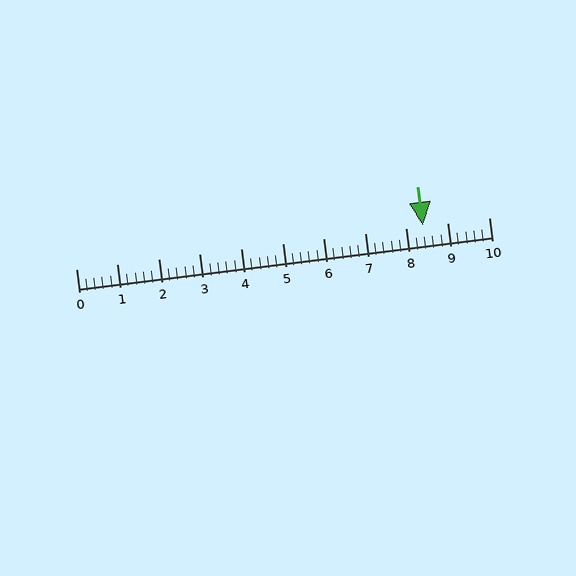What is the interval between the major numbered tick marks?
The major tick marks are spaced 1 units apart.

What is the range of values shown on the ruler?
The ruler shows values from 0 to 10.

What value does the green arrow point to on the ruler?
The green arrow points to approximately 8.4.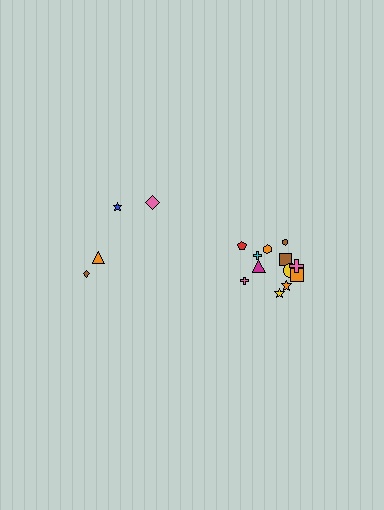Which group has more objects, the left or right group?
The right group.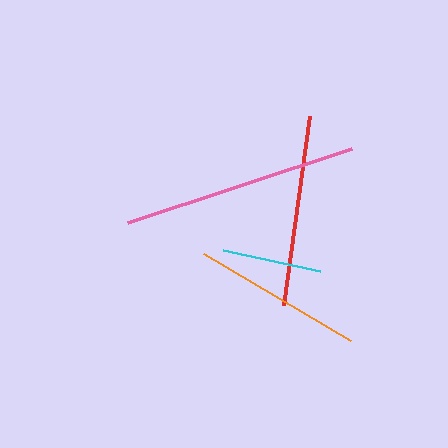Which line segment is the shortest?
The cyan line is the shortest at approximately 100 pixels.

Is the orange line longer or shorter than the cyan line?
The orange line is longer than the cyan line.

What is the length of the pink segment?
The pink segment is approximately 236 pixels long.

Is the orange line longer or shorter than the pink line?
The pink line is longer than the orange line.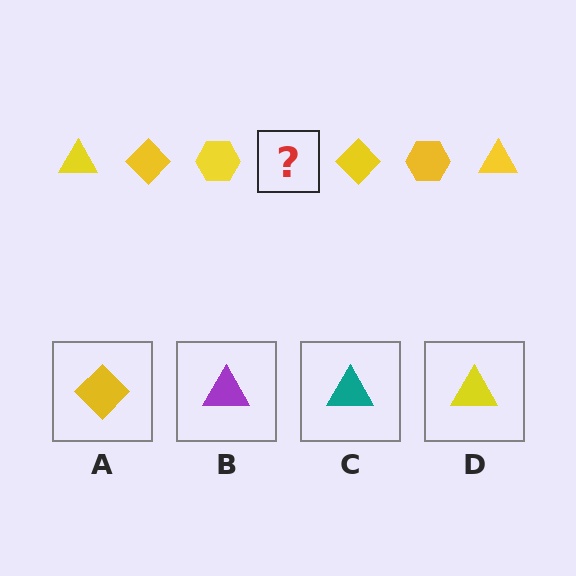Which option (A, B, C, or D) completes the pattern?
D.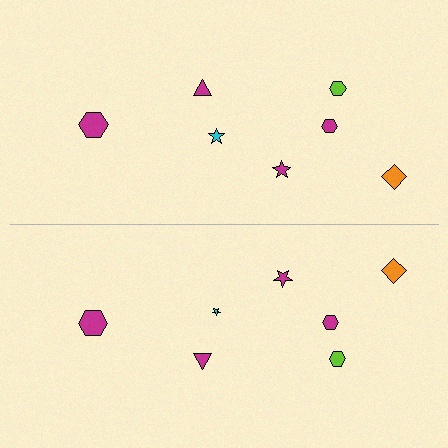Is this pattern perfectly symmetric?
No, the pattern is not perfectly symmetric. The cyan star on the bottom side has a different size than its mirror counterpart.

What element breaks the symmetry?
The cyan star on the bottom side has a different size than its mirror counterpart.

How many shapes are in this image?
There are 14 shapes in this image.